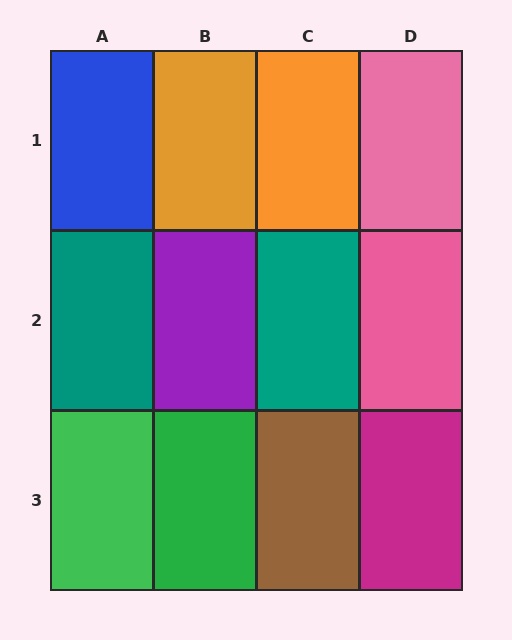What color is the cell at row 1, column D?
Pink.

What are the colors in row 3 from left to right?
Green, green, brown, magenta.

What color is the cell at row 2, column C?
Teal.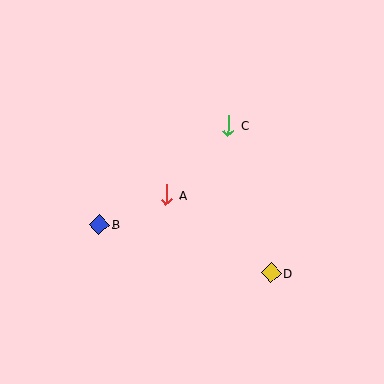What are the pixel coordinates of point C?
Point C is at (229, 126).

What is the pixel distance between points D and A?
The distance between D and A is 131 pixels.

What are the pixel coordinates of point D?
Point D is at (271, 273).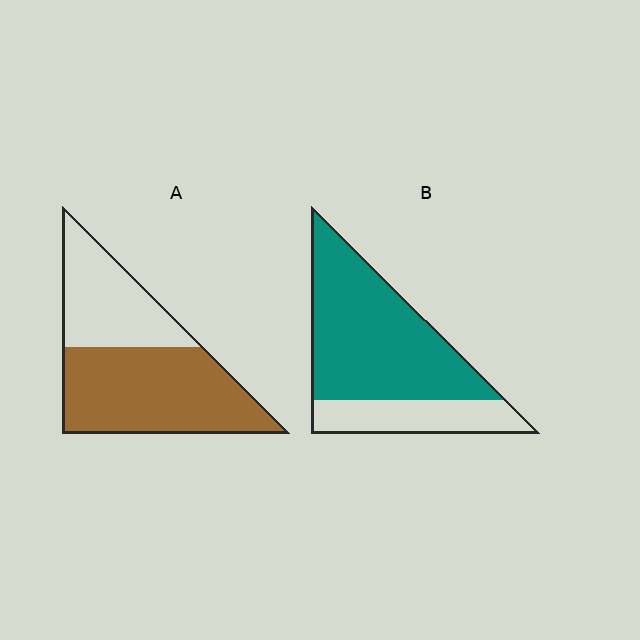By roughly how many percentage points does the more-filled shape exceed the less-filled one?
By roughly 10 percentage points (B over A).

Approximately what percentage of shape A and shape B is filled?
A is approximately 60% and B is approximately 70%.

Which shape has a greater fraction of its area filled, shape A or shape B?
Shape B.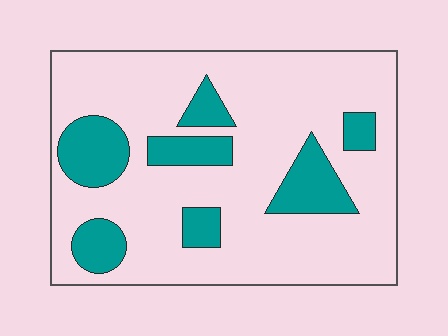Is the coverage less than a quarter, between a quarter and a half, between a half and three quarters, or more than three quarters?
Less than a quarter.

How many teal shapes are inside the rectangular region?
7.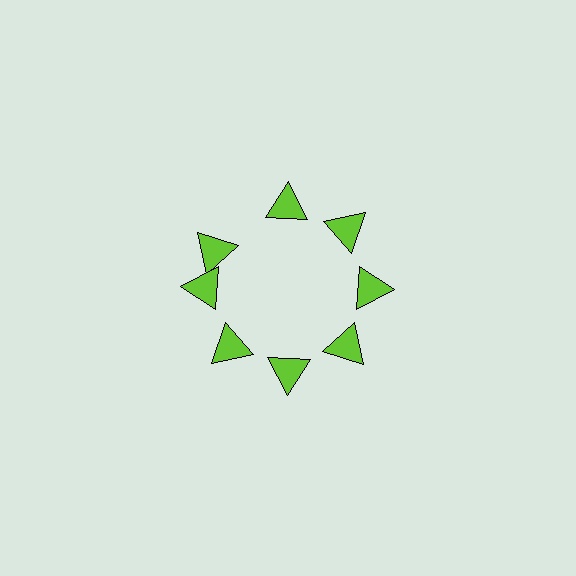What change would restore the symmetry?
The symmetry would be restored by rotating it back into even spacing with its neighbors so that all 8 triangles sit at equal angles and equal distance from the center.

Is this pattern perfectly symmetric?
No. The 8 lime triangles are arranged in a ring, but one element near the 10 o'clock position is rotated out of alignment along the ring, breaking the 8-fold rotational symmetry.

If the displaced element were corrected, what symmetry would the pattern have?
It would have 8-fold rotational symmetry — the pattern would map onto itself every 45 degrees.